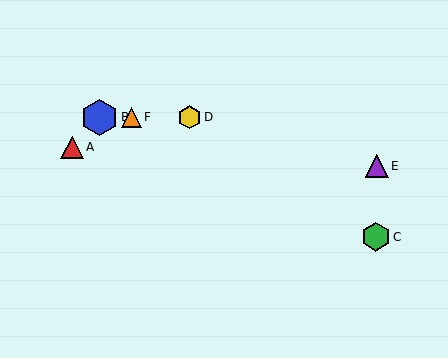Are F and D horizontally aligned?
Yes, both are at y≈117.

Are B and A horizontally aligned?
No, B is at y≈117 and A is at y≈147.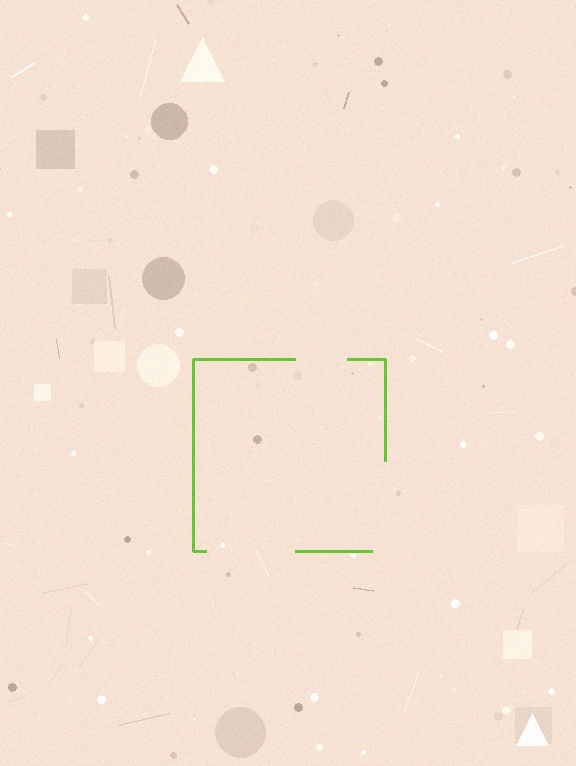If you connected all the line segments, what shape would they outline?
They would outline a square.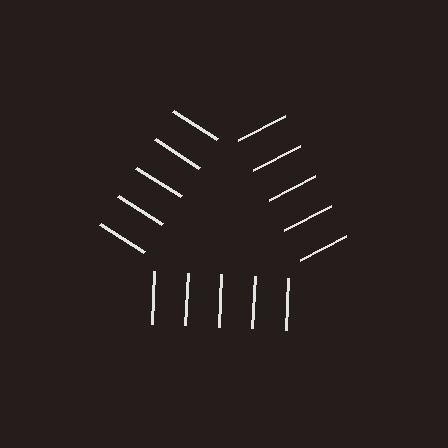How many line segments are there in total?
15 — 5 along each of the 3 edges.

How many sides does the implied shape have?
3 sides — the line-ends trace a triangle.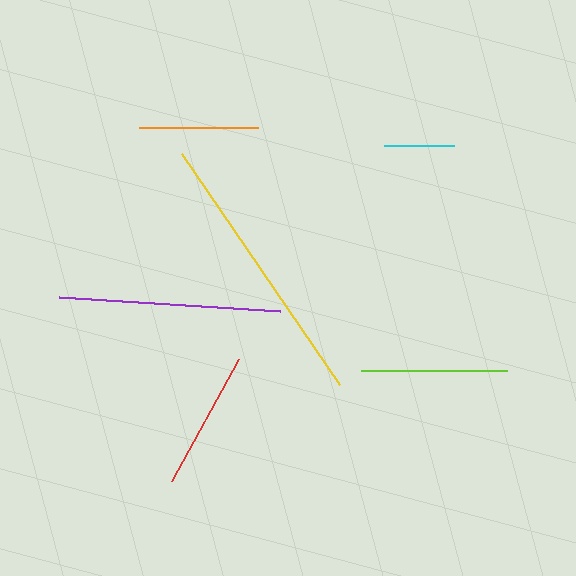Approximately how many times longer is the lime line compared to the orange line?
The lime line is approximately 1.2 times the length of the orange line.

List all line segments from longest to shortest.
From longest to shortest: yellow, purple, lime, red, orange, cyan.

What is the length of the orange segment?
The orange segment is approximately 119 pixels long.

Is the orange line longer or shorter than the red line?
The red line is longer than the orange line.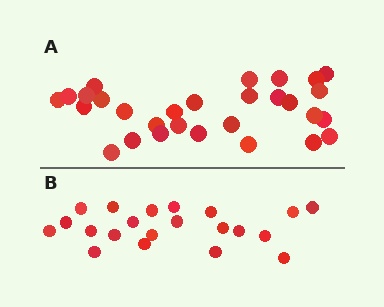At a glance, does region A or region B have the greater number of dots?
Region A (the top region) has more dots.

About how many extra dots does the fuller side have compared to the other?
Region A has roughly 8 or so more dots than region B.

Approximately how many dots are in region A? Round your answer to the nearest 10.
About 30 dots. (The exact count is 29, which rounds to 30.)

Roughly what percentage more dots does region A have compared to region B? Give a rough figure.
About 40% more.